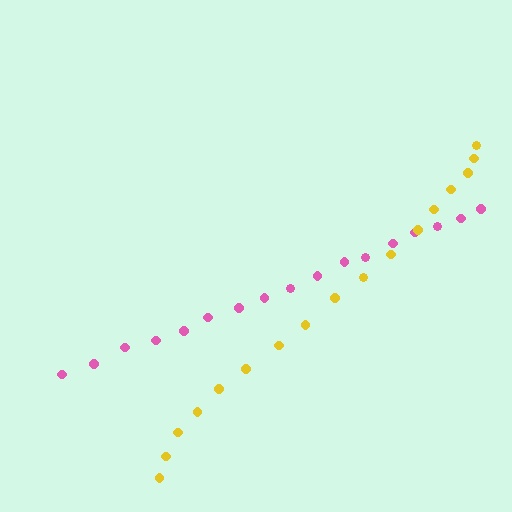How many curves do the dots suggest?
There are 2 distinct paths.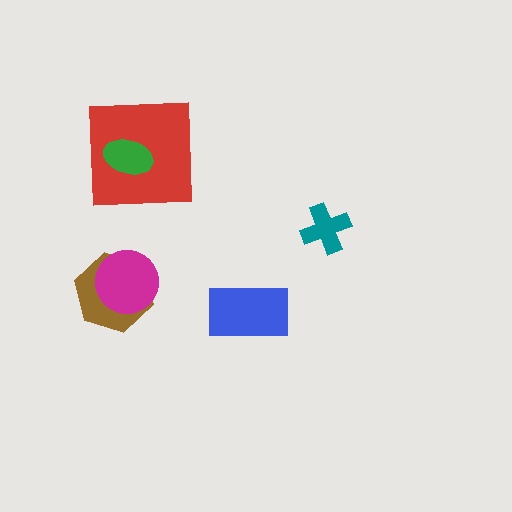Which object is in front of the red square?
The green ellipse is in front of the red square.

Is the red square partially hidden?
Yes, it is partially covered by another shape.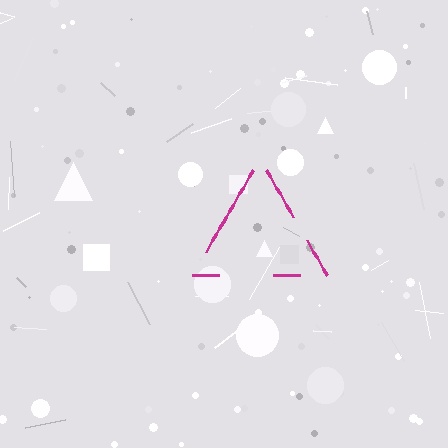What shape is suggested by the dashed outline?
The dashed outline suggests a triangle.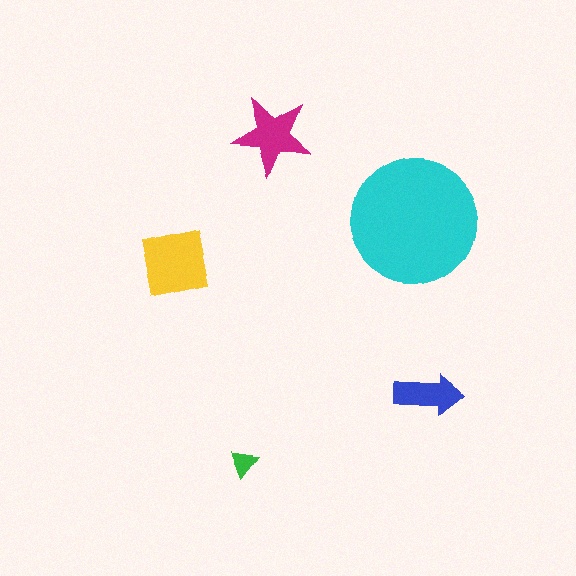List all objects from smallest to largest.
The green triangle, the blue arrow, the magenta star, the yellow square, the cyan circle.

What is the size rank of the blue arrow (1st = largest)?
4th.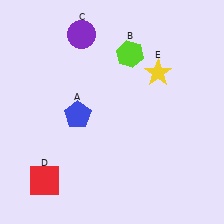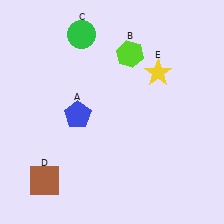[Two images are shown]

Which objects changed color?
C changed from purple to green. D changed from red to brown.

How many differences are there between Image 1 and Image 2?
There are 2 differences between the two images.